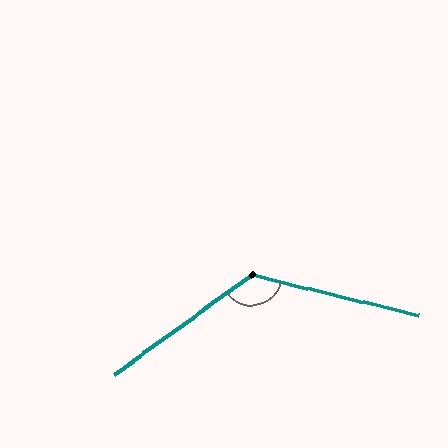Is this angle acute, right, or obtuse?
It is obtuse.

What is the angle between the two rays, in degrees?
Approximately 130 degrees.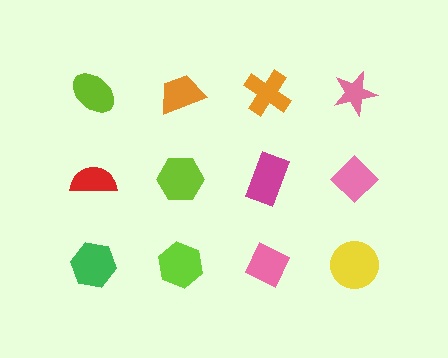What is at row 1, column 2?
An orange trapezoid.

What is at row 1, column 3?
An orange cross.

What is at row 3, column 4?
A yellow circle.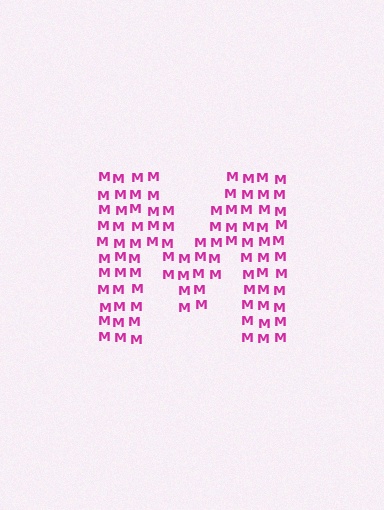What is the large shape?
The large shape is the letter M.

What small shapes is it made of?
It is made of small letter M's.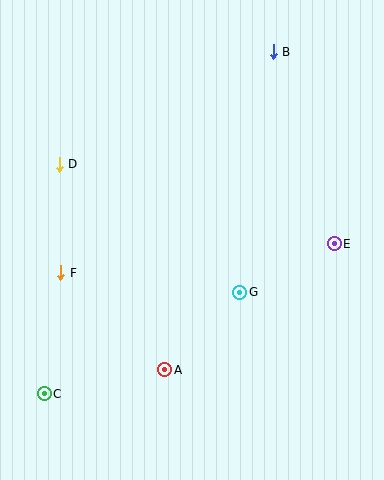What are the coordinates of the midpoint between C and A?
The midpoint between C and A is at (104, 382).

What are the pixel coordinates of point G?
Point G is at (240, 292).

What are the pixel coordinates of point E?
Point E is at (334, 244).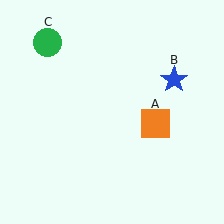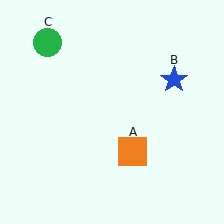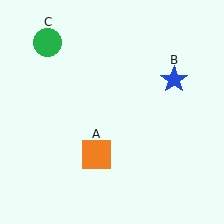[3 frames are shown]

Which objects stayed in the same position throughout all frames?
Blue star (object B) and green circle (object C) remained stationary.